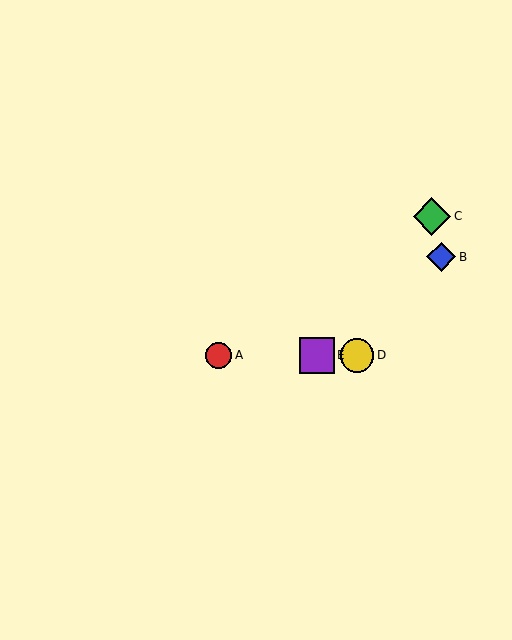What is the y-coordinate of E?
Object E is at y≈355.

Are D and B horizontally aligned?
No, D is at y≈355 and B is at y≈257.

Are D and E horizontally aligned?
Yes, both are at y≈355.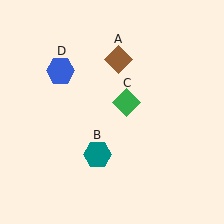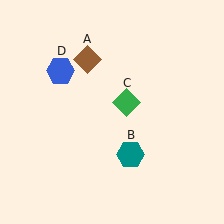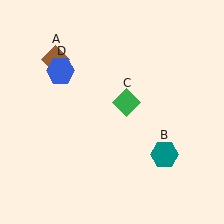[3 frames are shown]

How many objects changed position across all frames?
2 objects changed position: brown diamond (object A), teal hexagon (object B).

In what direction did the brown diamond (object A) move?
The brown diamond (object A) moved left.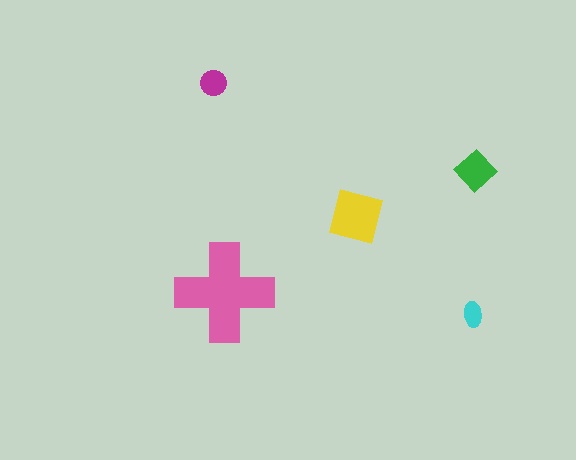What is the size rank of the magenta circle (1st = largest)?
4th.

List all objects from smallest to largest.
The cyan ellipse, the magenta circle, the green diamond, the yellow square, the pink cross.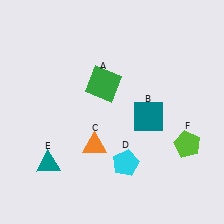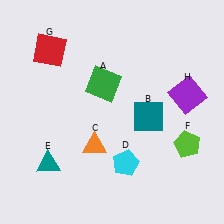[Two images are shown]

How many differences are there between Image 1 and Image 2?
There are 2 differences between the two images.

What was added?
A red square (G), a purple square (H) were added in Image 2.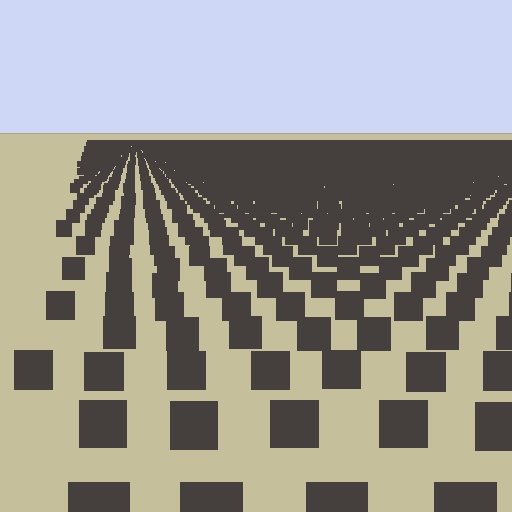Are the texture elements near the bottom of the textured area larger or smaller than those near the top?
Larger. Near the bottom, elements are closer to the viewer and appear at a bigger on-screen size.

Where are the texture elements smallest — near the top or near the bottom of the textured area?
Near the top.